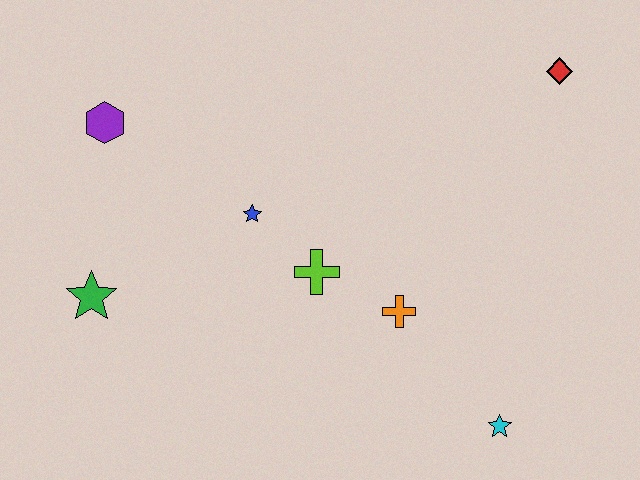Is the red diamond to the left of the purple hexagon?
No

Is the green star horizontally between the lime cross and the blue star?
No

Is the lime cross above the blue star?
No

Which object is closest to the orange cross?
The lime cross is closest to the orange cross.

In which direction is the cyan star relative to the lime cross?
The cyan star is to the right of the lime cross.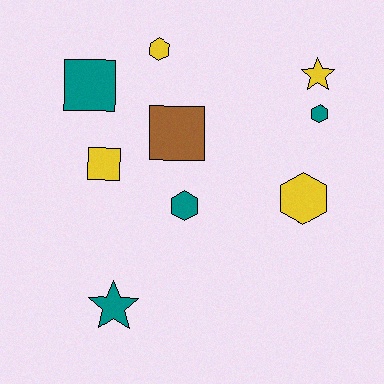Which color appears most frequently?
Yellow, with 4 objects.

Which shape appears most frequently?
Hexagon, with 4 objects.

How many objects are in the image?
There are 9 objects.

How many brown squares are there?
There is 1 brown square.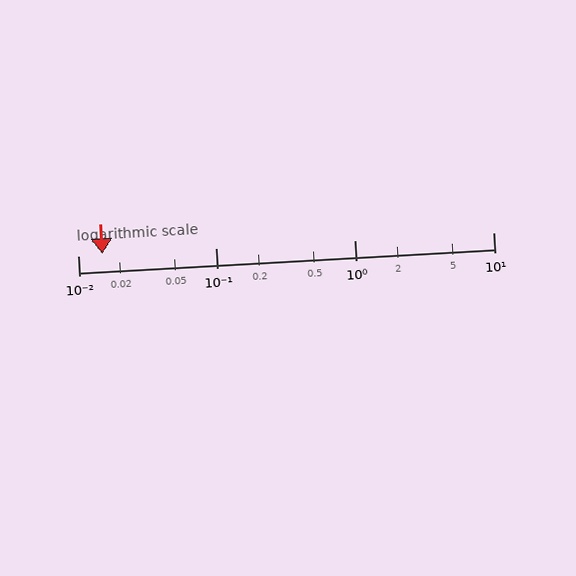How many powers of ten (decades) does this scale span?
The scale spans 3 decades, from 0.01 to 10.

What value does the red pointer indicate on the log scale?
The pointer indicates approximately 0.015.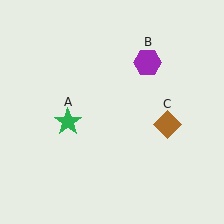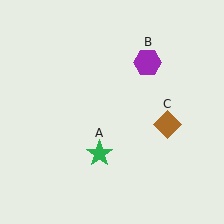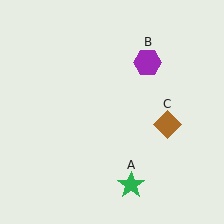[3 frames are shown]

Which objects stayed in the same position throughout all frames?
Purple hexagon (object B) and brown diamond (object C) remained stationary.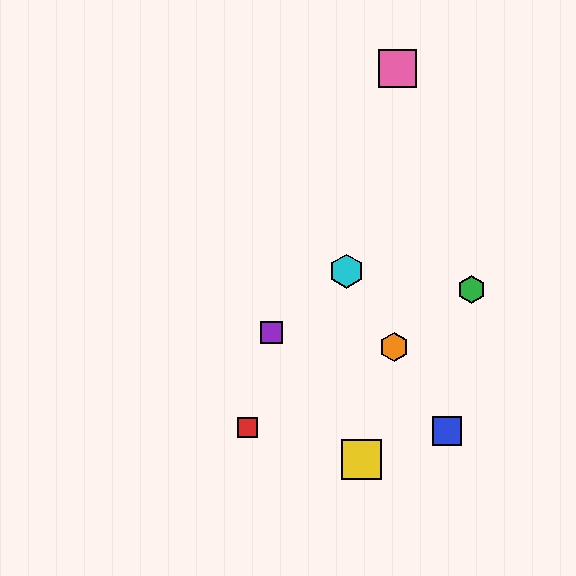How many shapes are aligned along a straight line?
3 shapes (the blue square, the orange hexagon, the cyan hexagon) are aligned along a straight line.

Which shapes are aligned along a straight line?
The blue square, the orange hexagon, the cyan hexagon are aligned along a straight line.